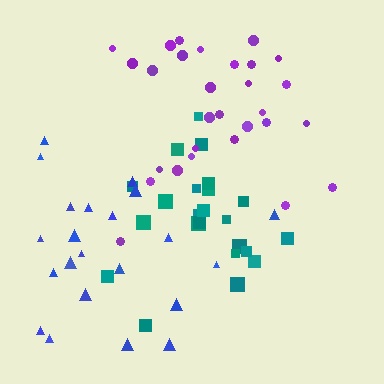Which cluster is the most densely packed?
Teal.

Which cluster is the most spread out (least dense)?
Blue.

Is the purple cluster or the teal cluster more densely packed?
Teal.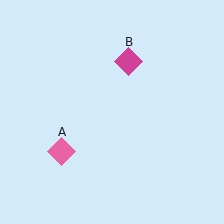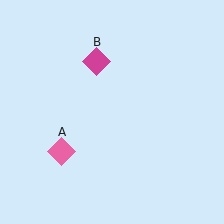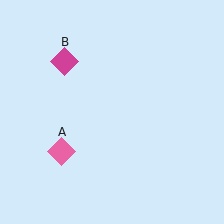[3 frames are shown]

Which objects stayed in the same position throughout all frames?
Pink diamond (object A) remained stationary.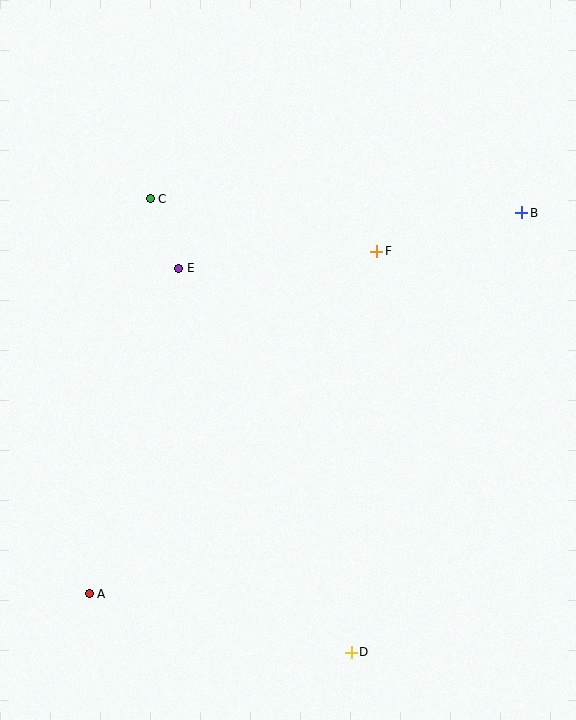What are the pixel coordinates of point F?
Point F is at (377, 251).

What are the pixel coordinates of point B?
Point B is at (522, 213).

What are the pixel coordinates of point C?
Point C is at (150, 199).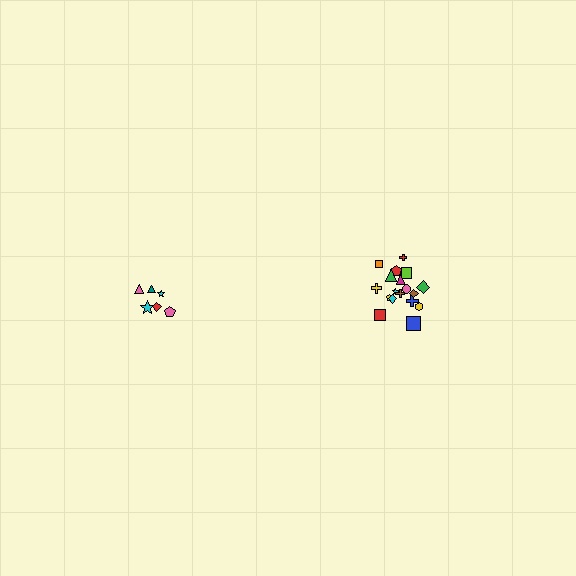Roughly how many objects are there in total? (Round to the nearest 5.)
Roughly 25 objects in total.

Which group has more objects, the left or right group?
The right group.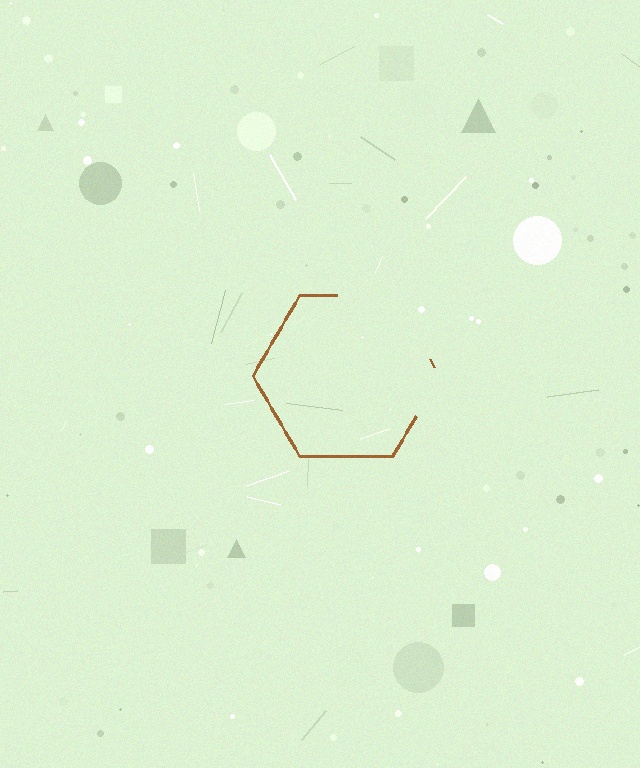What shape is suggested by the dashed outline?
The dashed outline suggests a hexagon.